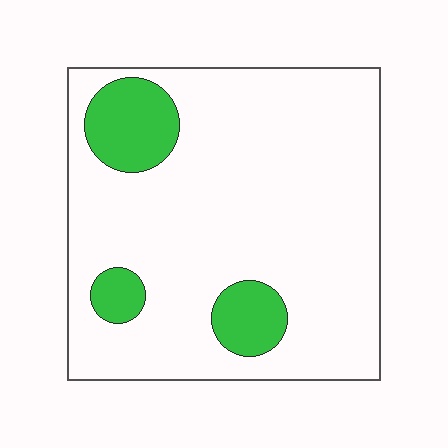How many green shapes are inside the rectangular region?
3.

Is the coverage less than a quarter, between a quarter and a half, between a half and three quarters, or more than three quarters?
Less than a quarter.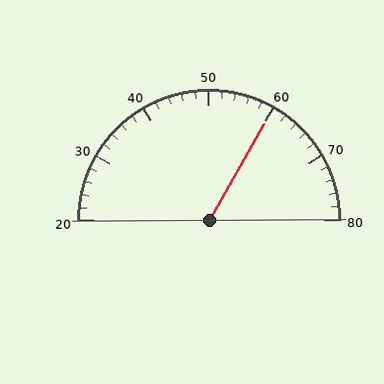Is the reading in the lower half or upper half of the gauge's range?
The reading is in the upper half of the range (20 to 80).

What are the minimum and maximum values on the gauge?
The gauge ranges from 20 to 80.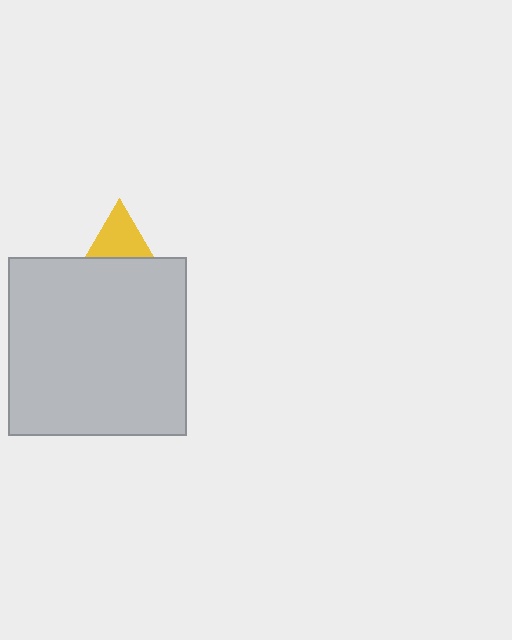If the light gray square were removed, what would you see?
You would see the complete yellow triangle.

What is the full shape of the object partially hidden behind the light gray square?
The partially hidden object is a yellow triangle.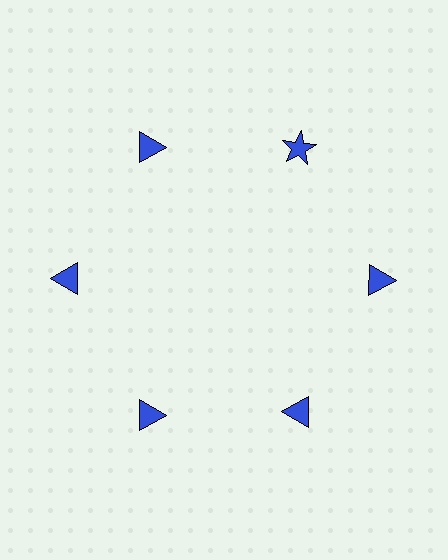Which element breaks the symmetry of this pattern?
The blue star at roughly the 1 o'clock position breaks the symmetry. All other shapes are blue triangles.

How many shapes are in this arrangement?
There are 6 shapes arranged in a ring pattern.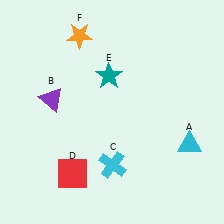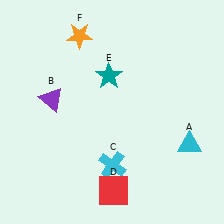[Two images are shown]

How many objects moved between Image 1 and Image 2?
1 object moved between the two images.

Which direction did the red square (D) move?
The red square (D) moved right.